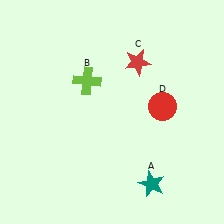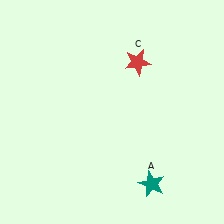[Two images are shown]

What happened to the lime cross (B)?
The lime cross (B) was removed in Image 2. It was in the top-left area of Image 1.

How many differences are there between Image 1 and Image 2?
There are 2 differences between the two images.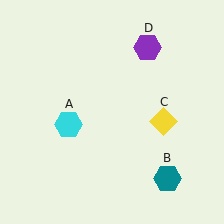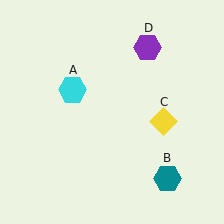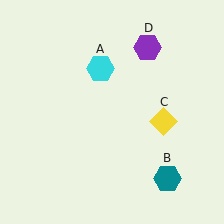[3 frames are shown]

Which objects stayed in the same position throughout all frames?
Teal hexagon (object B) and yellow diamond (object C) and purple hexagon (object D) remained stationary.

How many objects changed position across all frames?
1 object changed position: cyan hexagon (object A).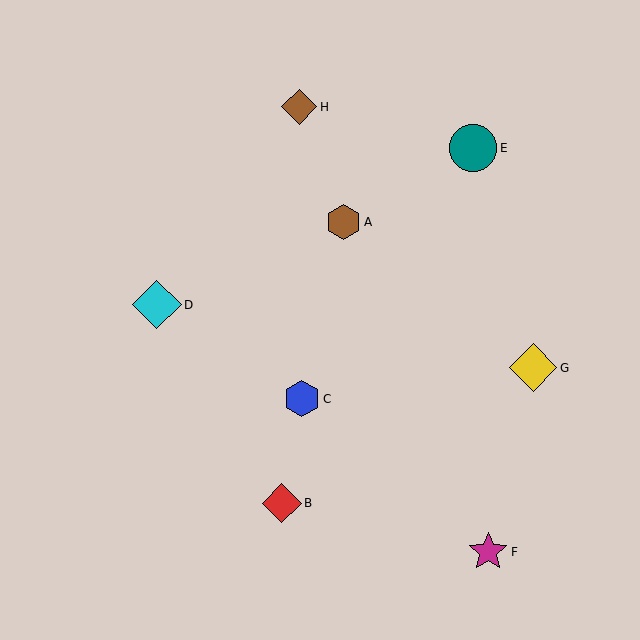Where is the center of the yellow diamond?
The center of the yellow diamond is at (533, 368).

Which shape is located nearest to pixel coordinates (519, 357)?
The yellow diamond (labeled G) at (533, 368) is nearest to that location.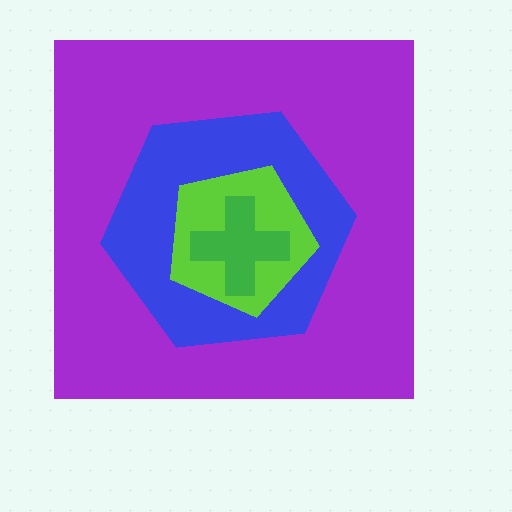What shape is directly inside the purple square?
The blue hexagon.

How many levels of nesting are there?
4.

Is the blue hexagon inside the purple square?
Yes.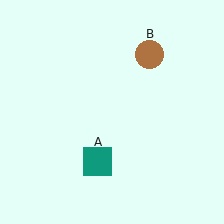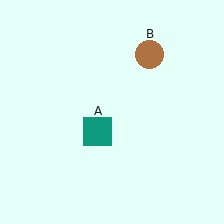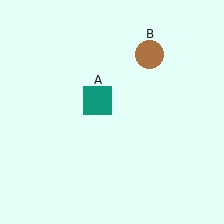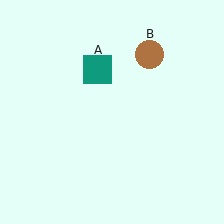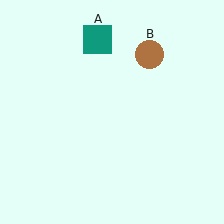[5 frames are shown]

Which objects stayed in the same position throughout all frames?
Brown circle (object B) remained stationary.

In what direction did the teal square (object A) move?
The teal square (object A) moved up.